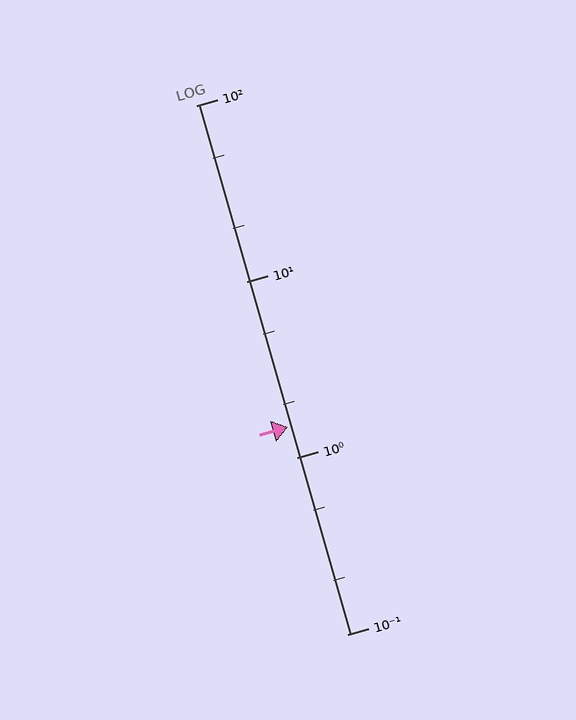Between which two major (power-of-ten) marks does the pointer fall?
The pointer is between 1 and 10.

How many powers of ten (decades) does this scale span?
The scale spans 3 decades, from 0.1 to 100.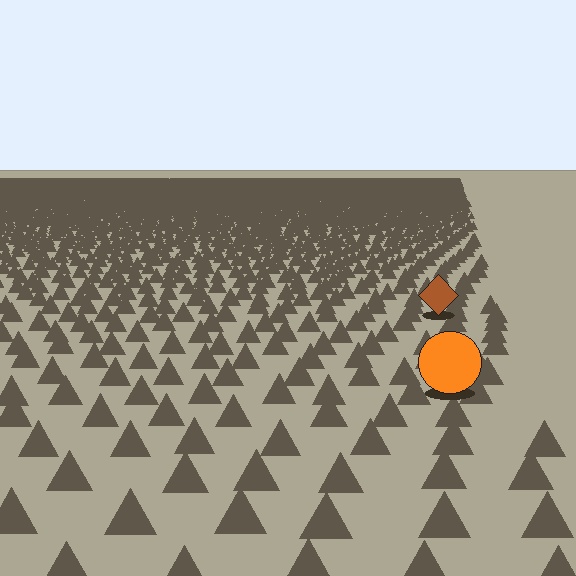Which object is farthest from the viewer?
The brown diamond is farthest from the viewer. It appears smaller and the ground texture around it is denser.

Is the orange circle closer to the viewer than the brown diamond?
Yes. The orange circle is closer — you can tell from the texture gradient: the ground texture is coarser near it.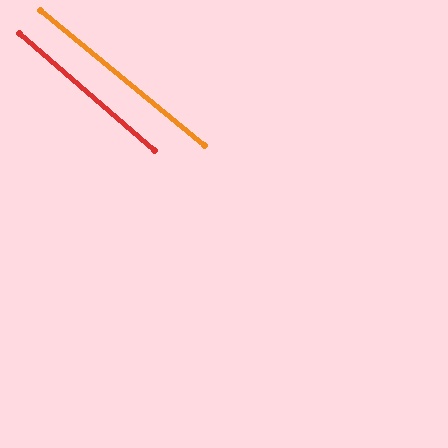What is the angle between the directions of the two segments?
Approximately 2 degrees.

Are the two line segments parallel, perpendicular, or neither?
Parallel — their directions differ by only 1.6°.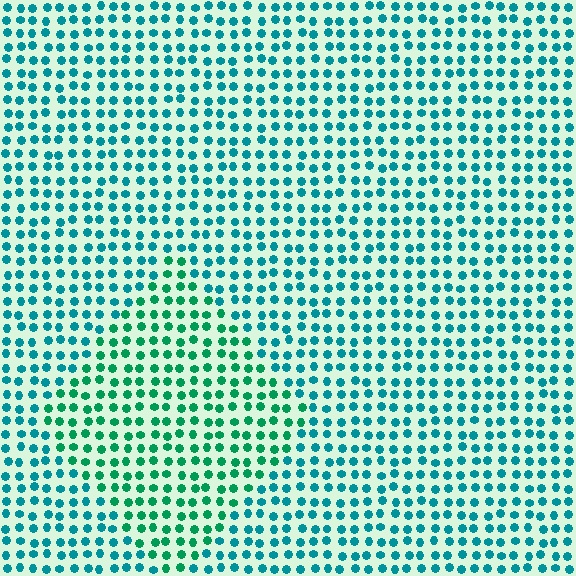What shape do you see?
I see a diamond.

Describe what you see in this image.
The image is filled with small teal elements in a uniform arrangement. A diamond-shaped region is visible where the elements are tinted to a slightly different hue, forming a subtle color boundary.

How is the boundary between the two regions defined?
The boundary is defined purely by a slight shift in hue (about 30 degrees). Spacing, size, and orientation are identical on both sides.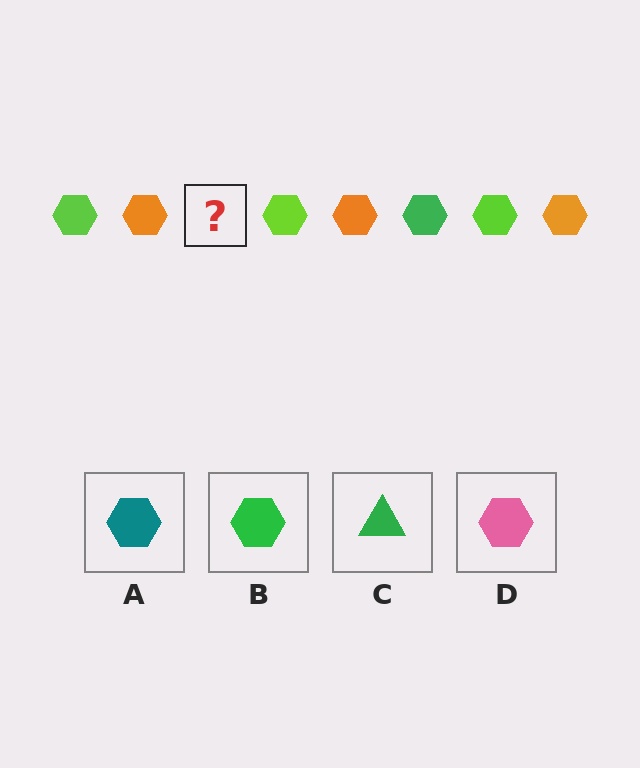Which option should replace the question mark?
Option B.